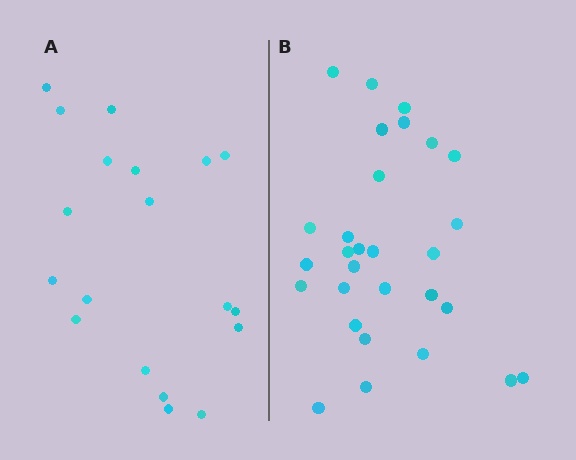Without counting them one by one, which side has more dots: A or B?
Region B (the right region) has more dots.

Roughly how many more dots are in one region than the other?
Region B has roughly 10 or so more dots than region A.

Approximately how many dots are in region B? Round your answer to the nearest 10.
About 30 dots. (The exact count is 29, which rounds to 30.)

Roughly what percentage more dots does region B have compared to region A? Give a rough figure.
About 55% more.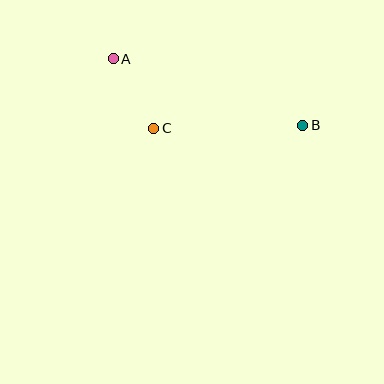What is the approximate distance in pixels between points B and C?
The distance between B and C is approximately 149 pixels.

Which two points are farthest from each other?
Points A and B are farthest from each other.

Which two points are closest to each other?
Points A and C are closest to each other.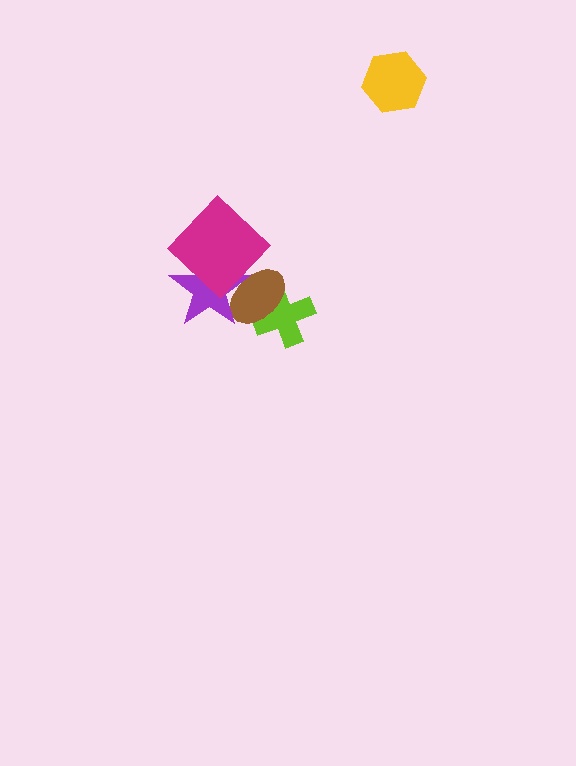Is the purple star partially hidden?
Yes, it is partially covered by another shape.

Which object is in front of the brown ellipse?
The purple star is in front of the brown ellipse.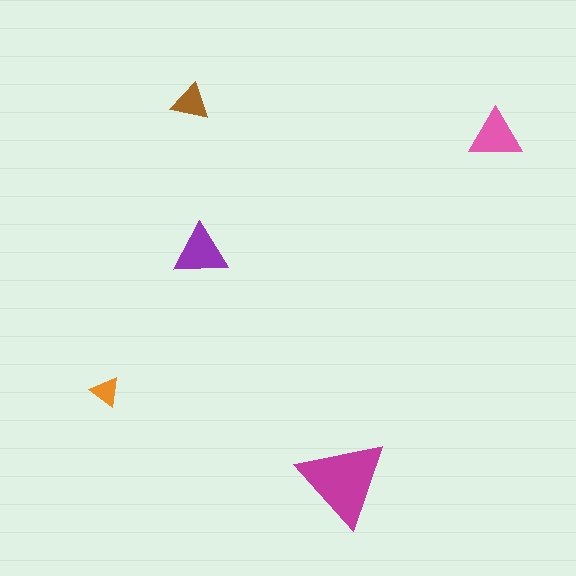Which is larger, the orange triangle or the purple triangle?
The purple one.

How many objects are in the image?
There are 5 objects in the image.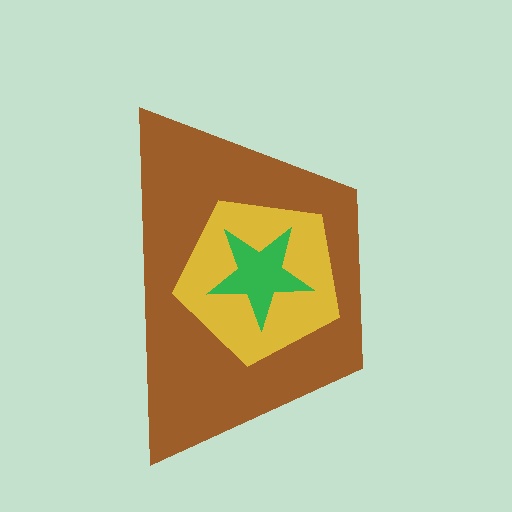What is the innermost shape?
The green star.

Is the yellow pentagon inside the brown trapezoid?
Yes.